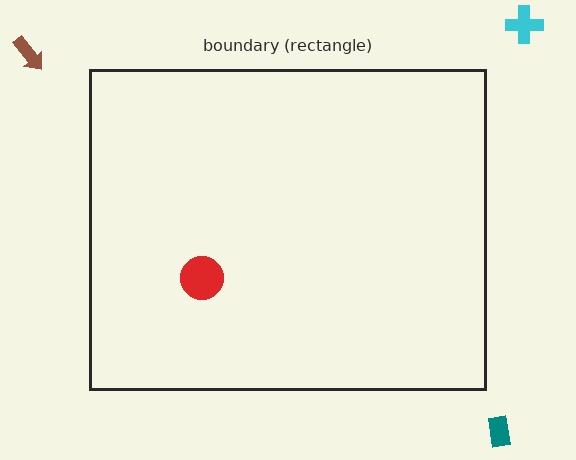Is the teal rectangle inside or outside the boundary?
Outside.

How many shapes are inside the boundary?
1 inside, 3 outside.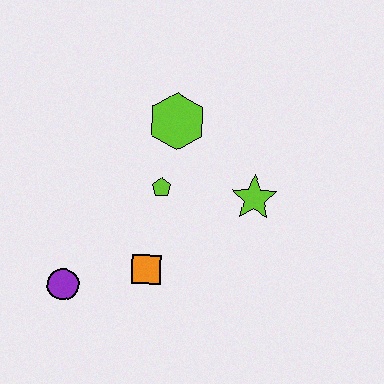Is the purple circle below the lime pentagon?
Yes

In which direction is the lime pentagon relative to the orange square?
The lime pentagon is above the orange square.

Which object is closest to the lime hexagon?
The lime pentagon is closest to the lime hexagon.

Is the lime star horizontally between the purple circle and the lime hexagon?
No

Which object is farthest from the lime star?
The purple circle is farthest from the lime star.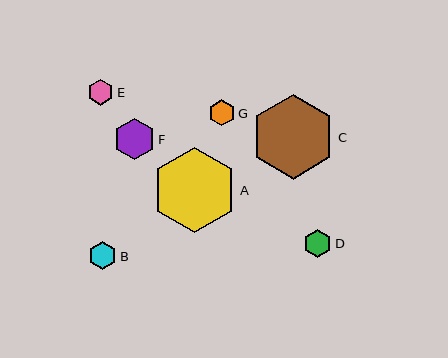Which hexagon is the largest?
Hexagon A is the largest with a size of approximately 86 pixels.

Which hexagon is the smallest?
Hexagon G is the smallest with a size of approximately 26 pixels.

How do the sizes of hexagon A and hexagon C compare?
Hexagon A and hexagon C are approximately the same size.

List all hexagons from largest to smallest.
From largest to smallest: A, C, F, D, B, E, G.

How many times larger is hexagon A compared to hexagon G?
Hexagon A is approximately 3.3 times the size of hexagon G.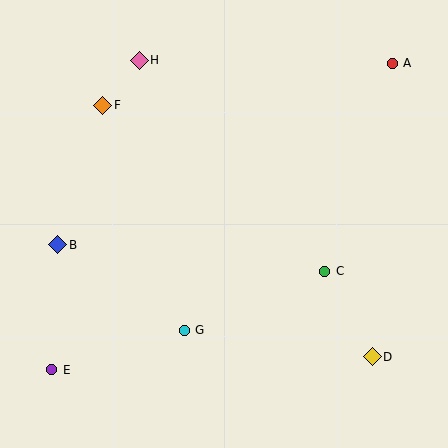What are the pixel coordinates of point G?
Point G is at (184, 330).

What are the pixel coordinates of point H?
Point H is at (139, 60).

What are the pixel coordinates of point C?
Point C is at (325, 271).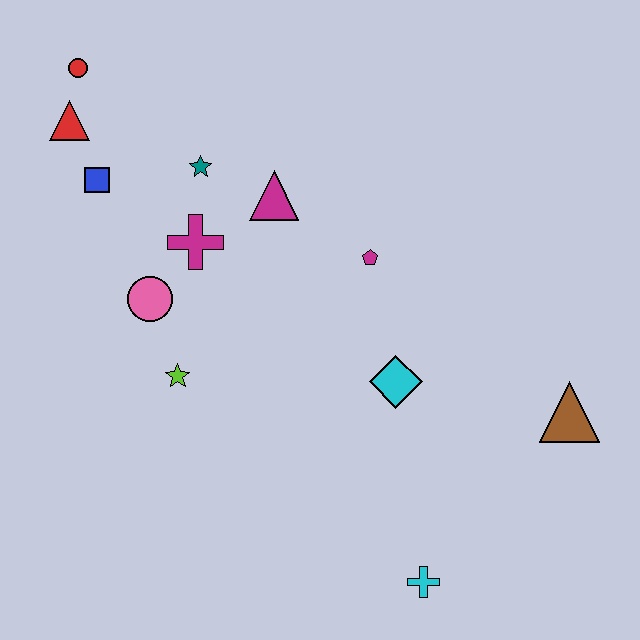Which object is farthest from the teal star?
The cyan cross is farthest from the teal star.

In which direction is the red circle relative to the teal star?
The red circle is to the left of the teal star.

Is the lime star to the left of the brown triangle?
Yes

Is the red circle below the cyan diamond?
No